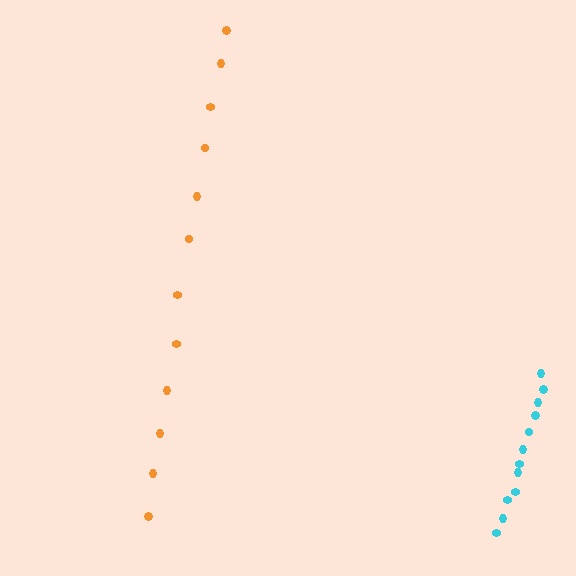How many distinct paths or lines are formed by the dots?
There are 2 distinct paths.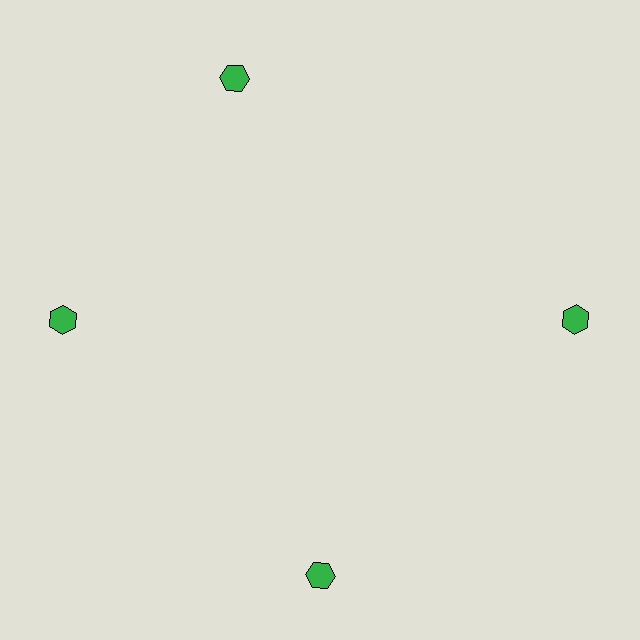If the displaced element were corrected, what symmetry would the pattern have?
It would have 4-fold rotational symmetry — the pattern would map onto itself every 90 degrees.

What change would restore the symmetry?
The symmetry would be restored by rotating it back into even spacing with its neighbors so that all 4 hexagons sit at equal angles and equal distance from the center.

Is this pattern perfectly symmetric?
No. The 4 green hexagons are arranged in a ring, but one element near the 12 o'clock position is rotated out of alignment along the ring, breaking the 4-fold rotational symmetry.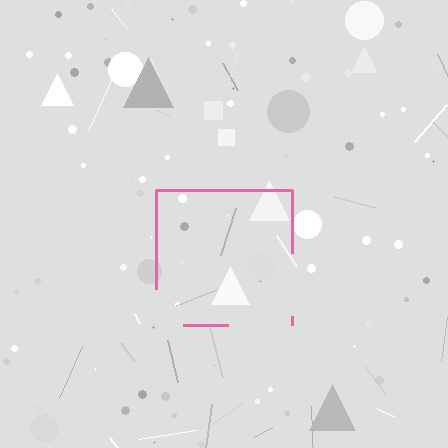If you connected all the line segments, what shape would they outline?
They would outline a square.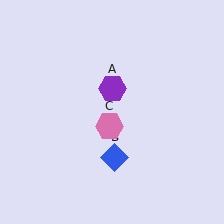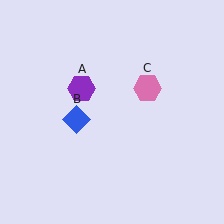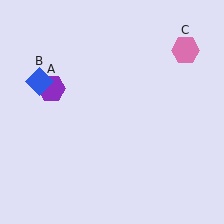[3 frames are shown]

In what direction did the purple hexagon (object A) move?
The purple hexagon (object A) moved left.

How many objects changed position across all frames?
3 objects changed position: purple hexagon (object A), blue diamond (object B), pink hexagon (object C).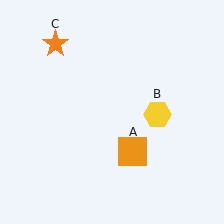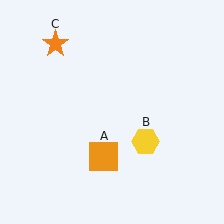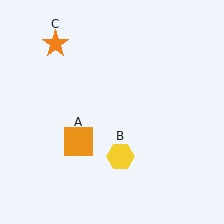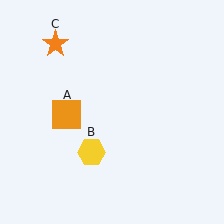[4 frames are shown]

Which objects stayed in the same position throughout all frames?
Orange star (object C) remained stationary.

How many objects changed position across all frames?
2 objects changed position: orange square (object A), yellow hexagon (object B).